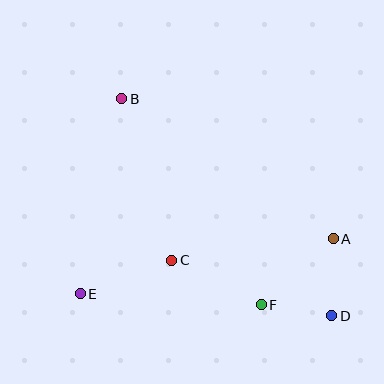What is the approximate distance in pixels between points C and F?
The distance between C and F is approximately 100 pixels.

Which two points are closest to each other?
Points D and F are closest to each other.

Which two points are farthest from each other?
Points B and D are farthest from each other.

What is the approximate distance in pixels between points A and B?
The distance between A and B is approximately 254 pixels.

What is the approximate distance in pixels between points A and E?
The distance between A and E is approximately 258 pixels.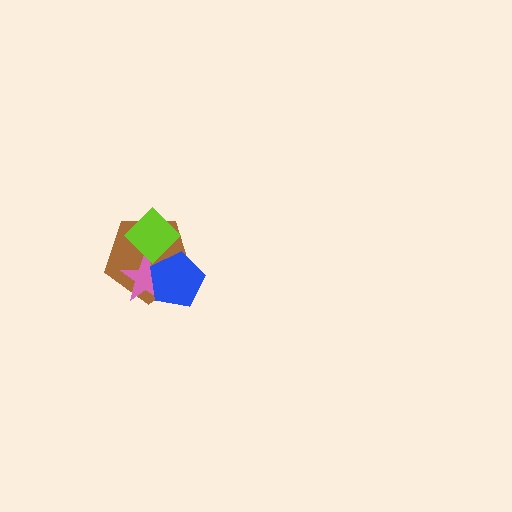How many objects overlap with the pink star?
3 objects overlap with the pink star.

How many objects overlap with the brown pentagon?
3 objects overlap with the brown pentagon.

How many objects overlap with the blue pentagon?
3 objects overlap with the blue pentagon.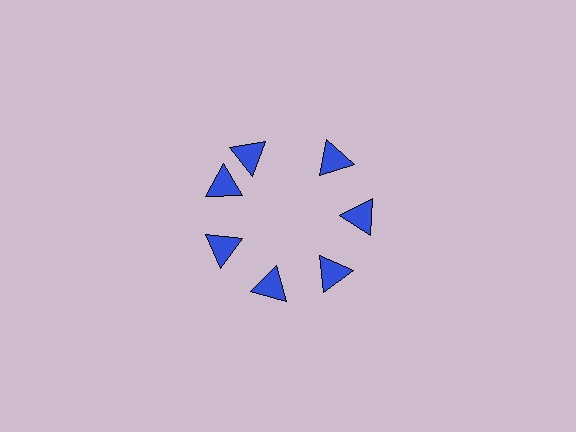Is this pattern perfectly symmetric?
No. The 7 blue triangles are arranged in a ring, but one element near the 12 o'clock position is rotated out of alignment along the ring, breaking the 7-fold rotational symmetry.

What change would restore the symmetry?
The symmetry would be restored by rotating it back into even spacing with its neighbors so that all 7 triangles sit at equal angles and equal distance from the center.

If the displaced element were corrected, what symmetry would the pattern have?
It would have 7-fold rotational symmetry — the pattern would map onto itself every 51 degrees.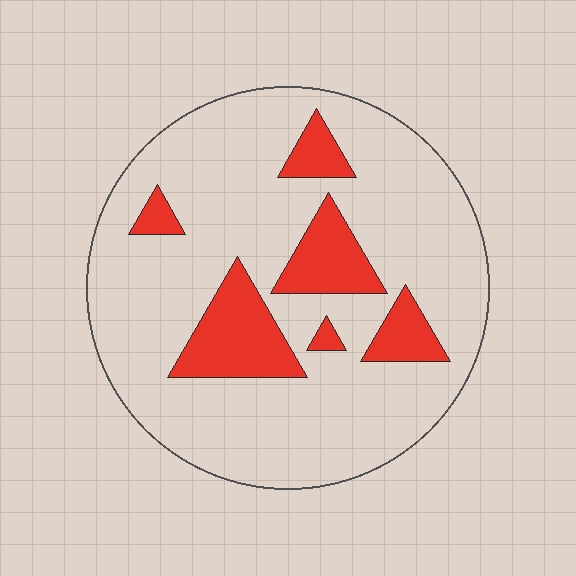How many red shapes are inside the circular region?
6.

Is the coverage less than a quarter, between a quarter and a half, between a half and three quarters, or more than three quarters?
Less than a quarter.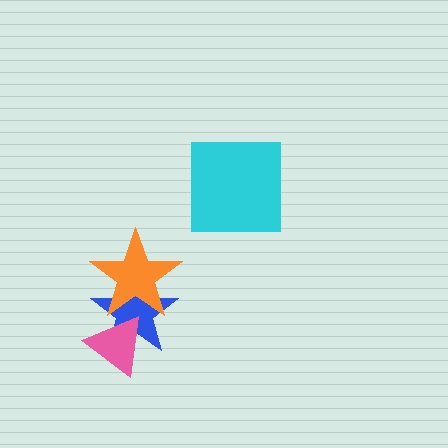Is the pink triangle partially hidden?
No, no other shape covers it.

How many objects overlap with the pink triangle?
2 objects overlap with the pink triangle.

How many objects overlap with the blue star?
2 objects overlap with the blue star.